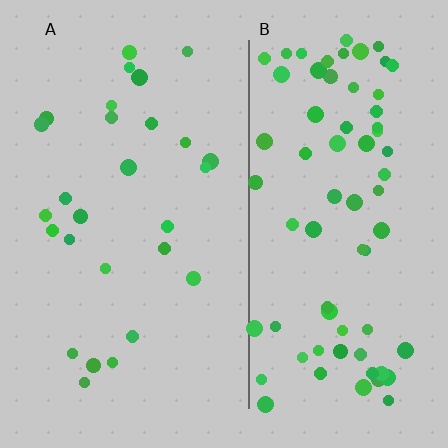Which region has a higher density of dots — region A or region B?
B (the right).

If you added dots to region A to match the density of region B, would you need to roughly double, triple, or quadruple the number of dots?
Approximately triple.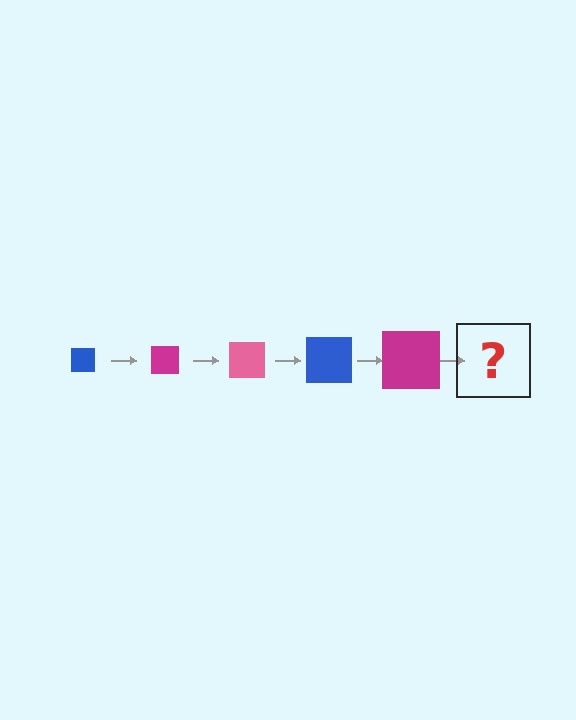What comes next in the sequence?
The next element should be a pink square, larger than the previous one.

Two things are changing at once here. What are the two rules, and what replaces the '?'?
The two rules are that the square grows larger each step and the color cycles through blue, magenta, and pink. The '?' should be a pink square, larger than the previous one.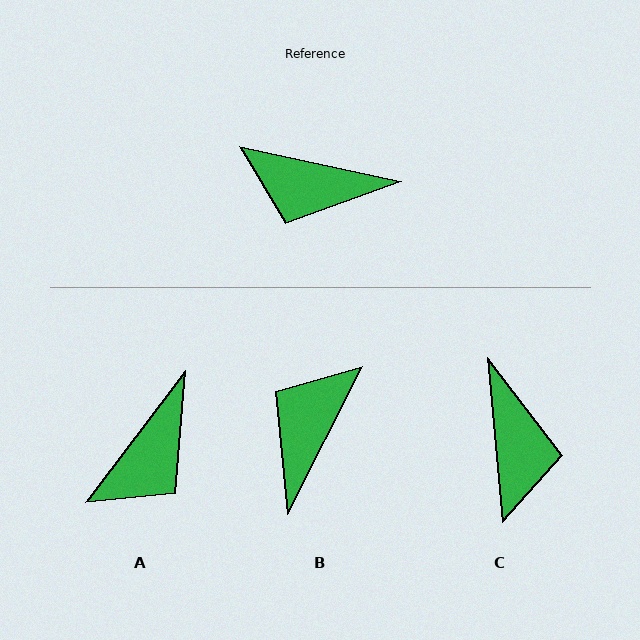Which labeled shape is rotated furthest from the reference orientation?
C, about 107 degrees away.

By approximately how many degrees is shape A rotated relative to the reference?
Approximately 65 degrees counter-clockwise.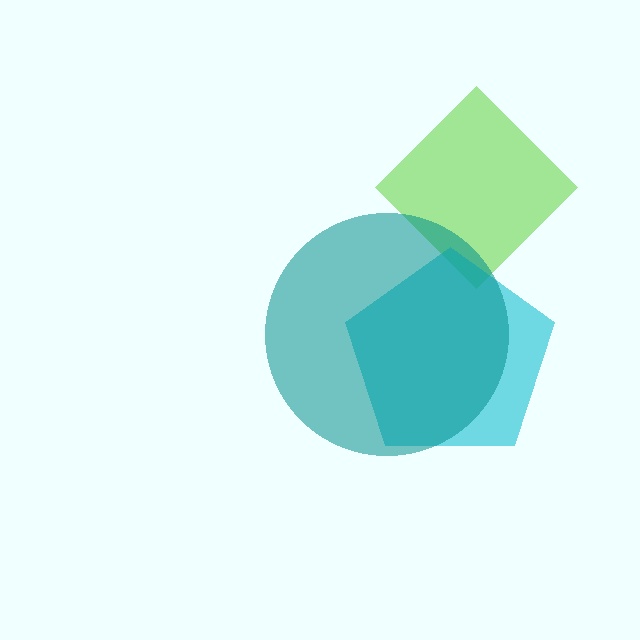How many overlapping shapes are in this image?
There are 3 overlapping shapes in the image.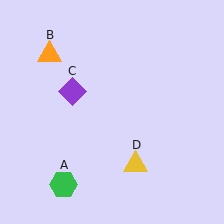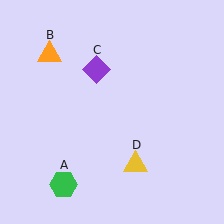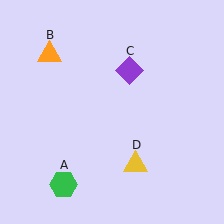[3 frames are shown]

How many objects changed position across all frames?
1 object changed position: purple diamond (object C).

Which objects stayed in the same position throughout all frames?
Green hexagon (object A) and orange triangle (object B) and yellow triangle (object D) remained stationary.